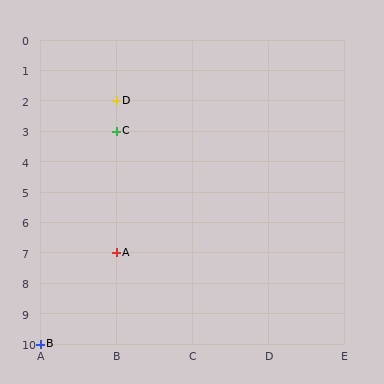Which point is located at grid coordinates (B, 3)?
Point C is at (B, 3).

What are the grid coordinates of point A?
Point A is at grid coordinates (B, 7).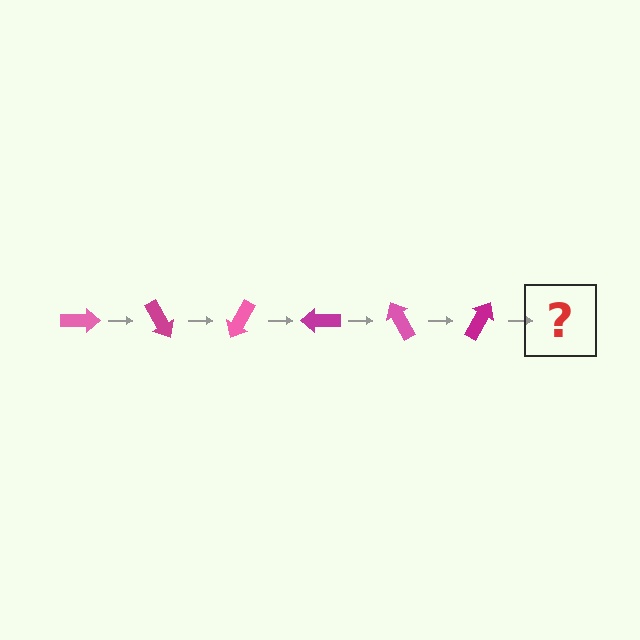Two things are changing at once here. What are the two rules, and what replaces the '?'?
The two rules are that it rotates 60 degrees each step and the color cycles through pink and magenta. The '?' should be a pink arrow, rotated 360 degrees from the start.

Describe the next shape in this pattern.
It should be a pink arrow, rotated 360 degrees from the start.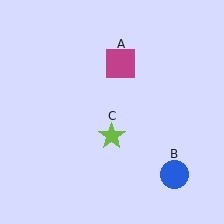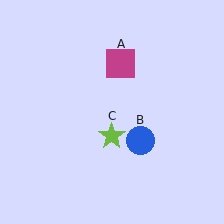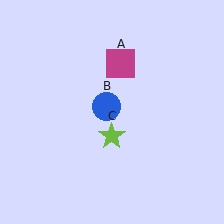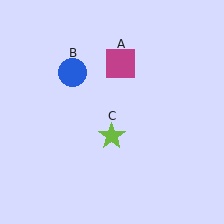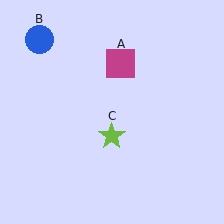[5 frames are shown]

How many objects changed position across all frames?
1 object changed position: blue circle (object B).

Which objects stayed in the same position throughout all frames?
Magenta square (object A) and lime star (object C) remained stationary.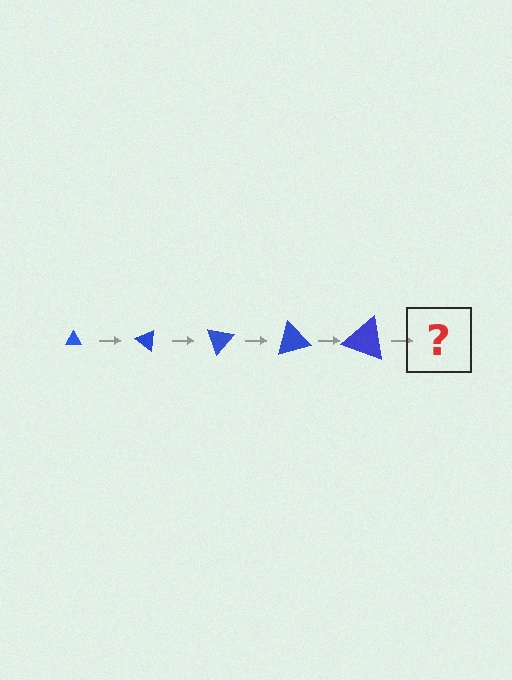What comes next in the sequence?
The next element should be a triangle, larger than the previous one and rotated 175 degrees from the start.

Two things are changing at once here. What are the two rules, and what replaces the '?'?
The two rules are that the triangle grows larger each step and it rotates 35 degrees each step. The '?' should be a triangle, larger than the previous one and rotated 175 degrees from the start.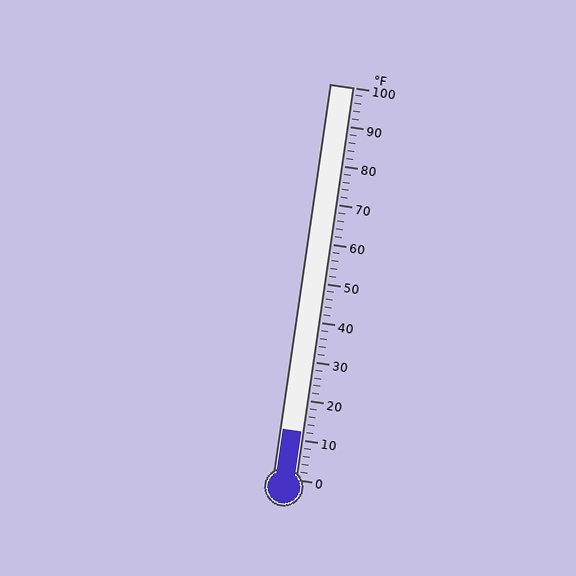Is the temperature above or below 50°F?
The temperature is below 50°F.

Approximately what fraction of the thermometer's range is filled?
The thermometer is filled to approximately 10% of its range.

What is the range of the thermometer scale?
The thermometer scale ranges from 0°F to 100°F.